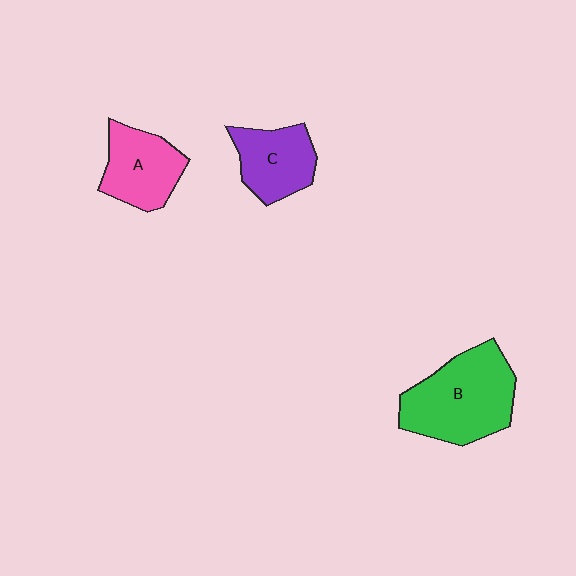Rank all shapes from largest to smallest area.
From largest to smallest: B (green), A (pink), C (purple).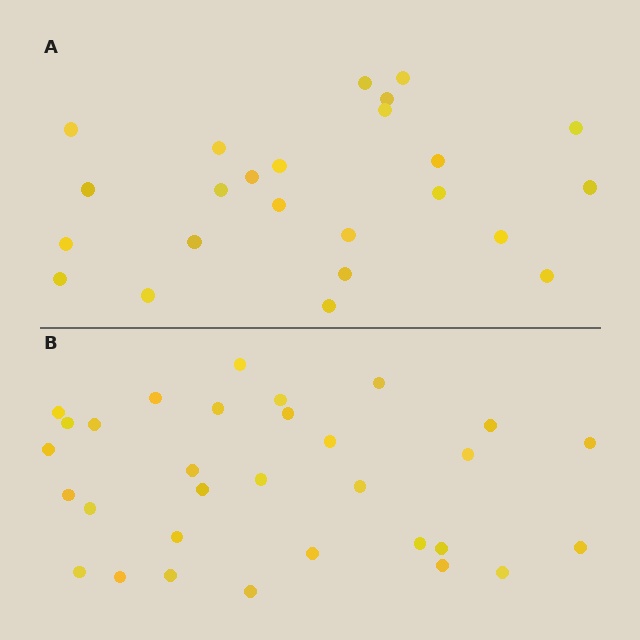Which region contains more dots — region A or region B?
Region B (the bottom region) has more dots.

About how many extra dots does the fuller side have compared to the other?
Region B has roughly 8 or so more dots than region A.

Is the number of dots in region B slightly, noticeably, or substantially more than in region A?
Region B has noticeably more, but not dramatically so. The ratio is roughly 1.3 to 1.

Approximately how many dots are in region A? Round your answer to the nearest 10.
About 20 dots. (The exact count is 24, which rounds to 20.)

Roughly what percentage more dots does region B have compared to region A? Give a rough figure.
About 30% more.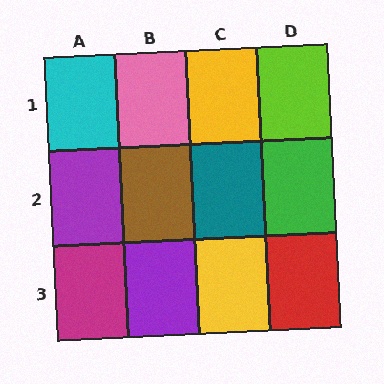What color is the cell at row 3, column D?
Red.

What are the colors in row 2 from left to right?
Purple, brown, teal, green.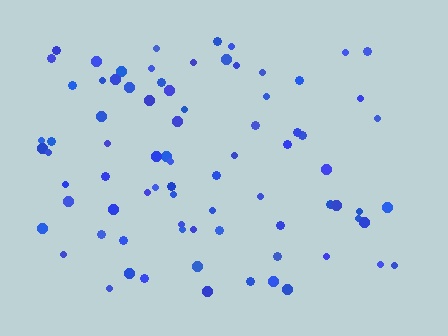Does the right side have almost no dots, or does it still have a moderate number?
Still a moderate number, just noticeably fewer than the left.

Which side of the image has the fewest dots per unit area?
The right.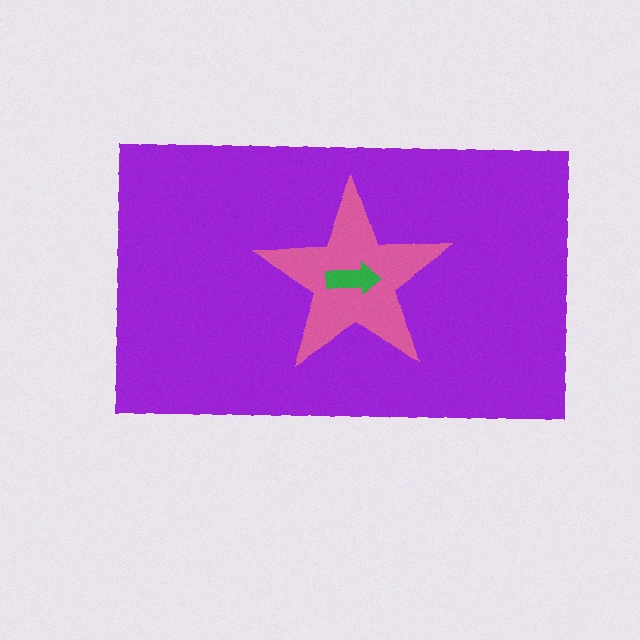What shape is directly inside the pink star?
The green arrow.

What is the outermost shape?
The purple rectangle.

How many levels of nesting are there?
3.